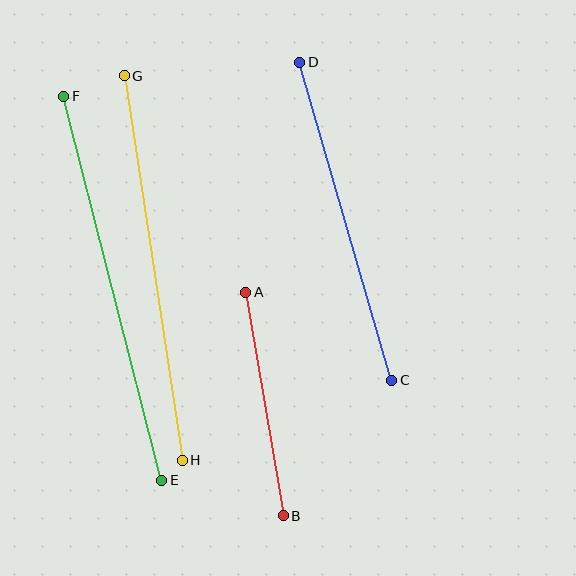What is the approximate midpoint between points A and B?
The midpoint is at approximately (265, 404) pixels.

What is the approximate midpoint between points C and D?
The midpoint is at approximately (346, 221) pixels.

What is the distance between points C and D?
The distance is approximately 331 pixels.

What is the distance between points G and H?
The distance is approximately 389 pixels.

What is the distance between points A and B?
The distance is approximately 226 pixels.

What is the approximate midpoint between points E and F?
The midpoint is at approximately (113, 288) pixels.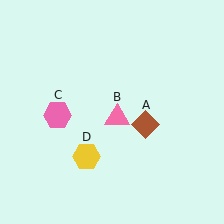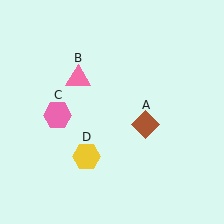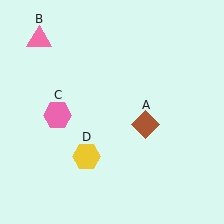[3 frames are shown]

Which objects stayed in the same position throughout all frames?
Brown diamond (object A) and pink hexagon (object C) and yellow hexagon (object D) remained stationary.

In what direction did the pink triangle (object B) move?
The pink triangle (object B) moved up and to the left.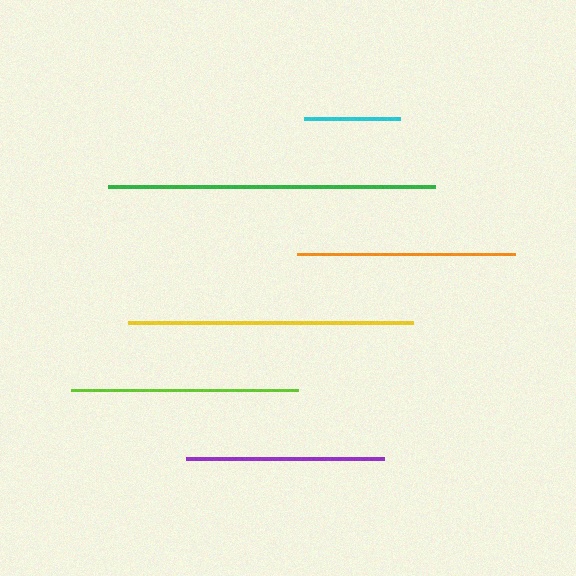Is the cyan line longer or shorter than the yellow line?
The yellow line is longer than the cyan line.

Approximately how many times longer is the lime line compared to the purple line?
The lime line is approximately 1.1 times the length of the purple line.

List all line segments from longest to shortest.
From longest to shortest: green, yellow, lime, orange, purple, cyan.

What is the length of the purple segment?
The purple segment is approximately 198 pixels long.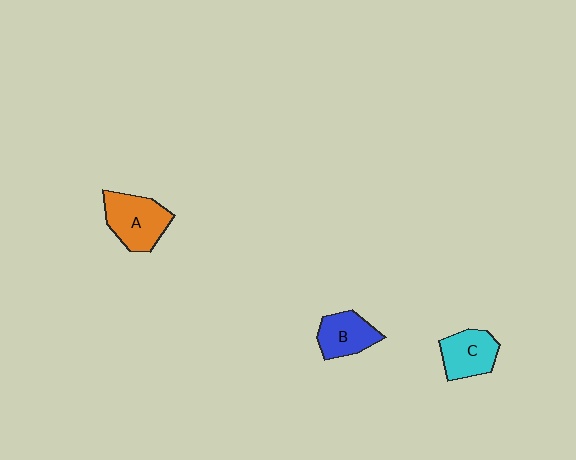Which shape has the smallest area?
Shape B (blue).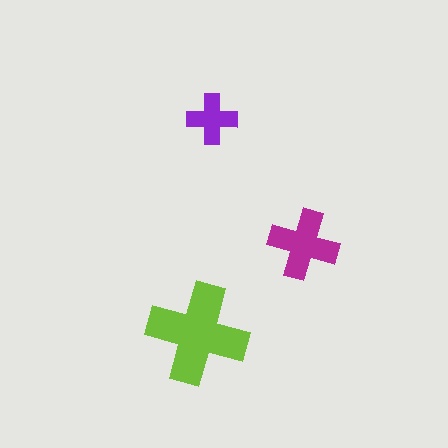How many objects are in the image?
There are 3 objects in the image.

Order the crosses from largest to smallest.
the lime one, the magenta one, the purple one.